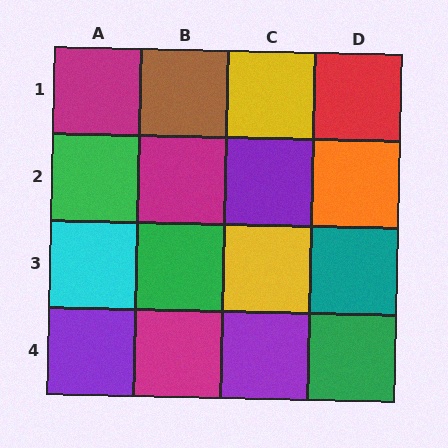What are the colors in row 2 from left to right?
Green, magenta, purple, orange.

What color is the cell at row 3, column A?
Cyan.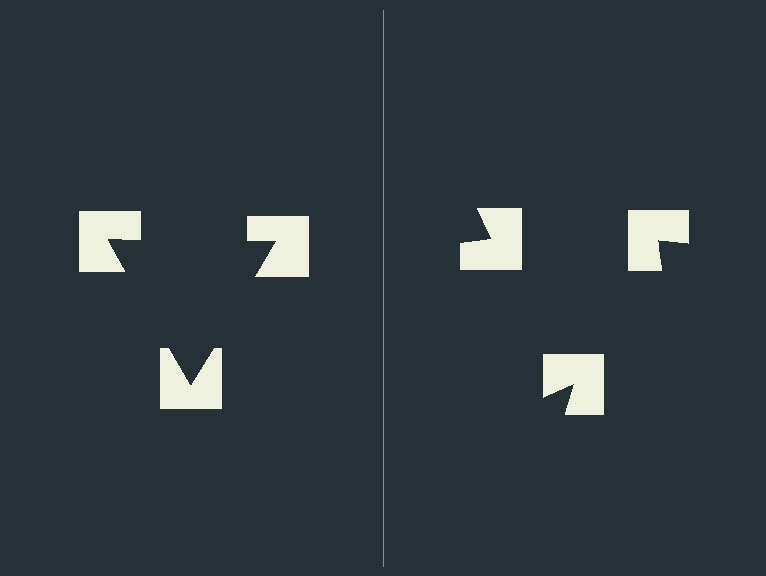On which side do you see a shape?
An illusory triangle appears on the left side. On the right side the wedge cuts are rotated, so no coherent shape forms.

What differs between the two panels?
The notched squares are positioned identically on both sides; only the wedge orientations differ. On the left they align to a triangle; on the right they are misaligned.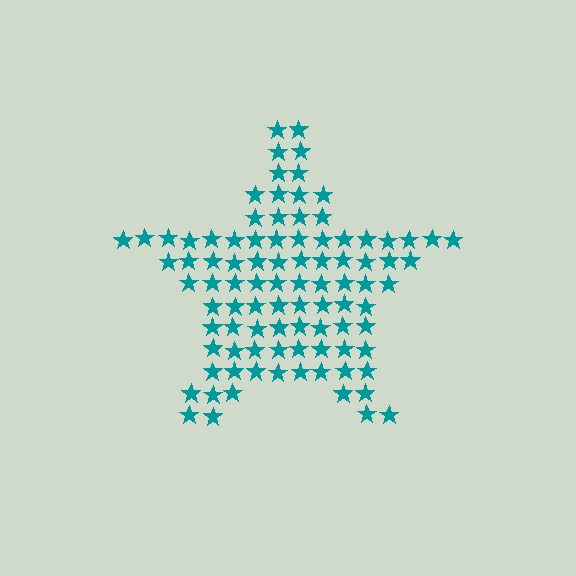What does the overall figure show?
The overall figure shows a star.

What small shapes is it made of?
It is made of small stars.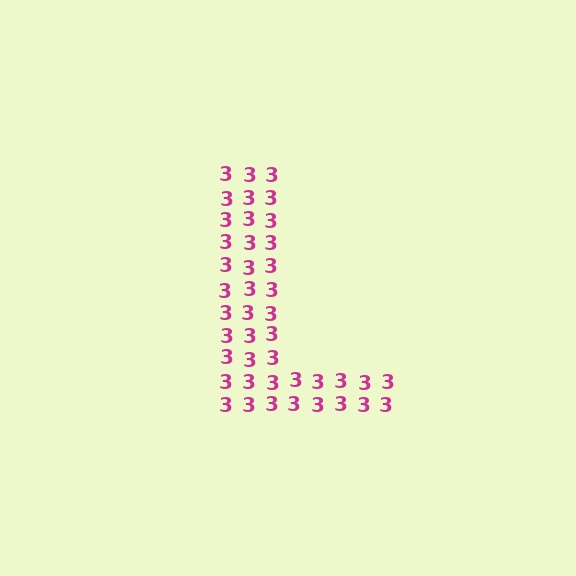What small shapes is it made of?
It is made of small digit 3's.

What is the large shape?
The large shape is the letter L.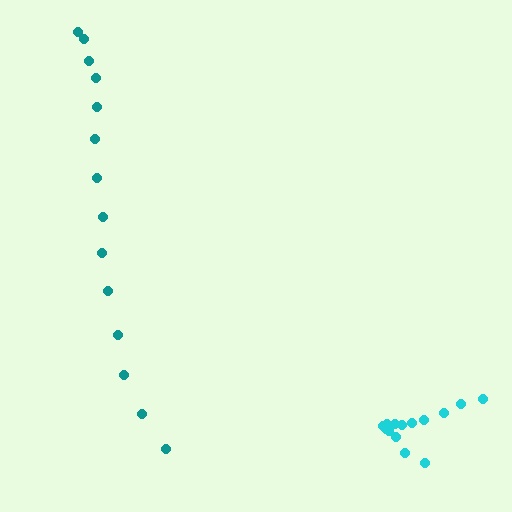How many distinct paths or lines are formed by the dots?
There are 2 distinct paths.